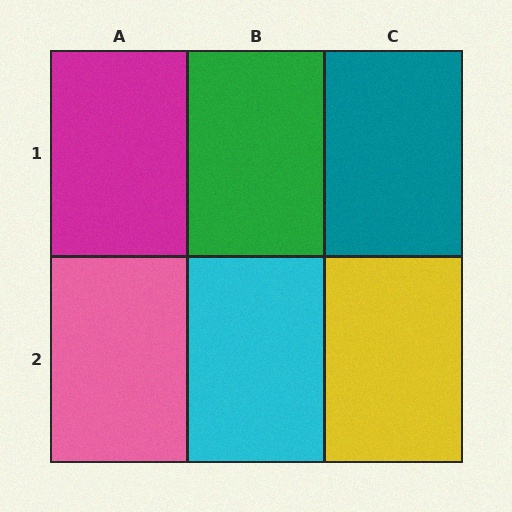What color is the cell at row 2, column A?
Pink.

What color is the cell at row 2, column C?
Yellow.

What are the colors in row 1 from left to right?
Magenta, green, teal.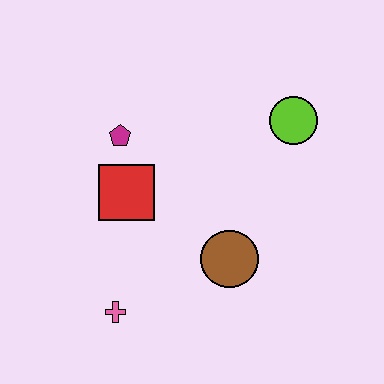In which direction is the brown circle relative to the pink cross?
The brown circle is to the right of the pink cross.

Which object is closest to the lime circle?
The brown circle is closest to the lime circle.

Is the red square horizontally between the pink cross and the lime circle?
Yes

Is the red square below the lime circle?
Yes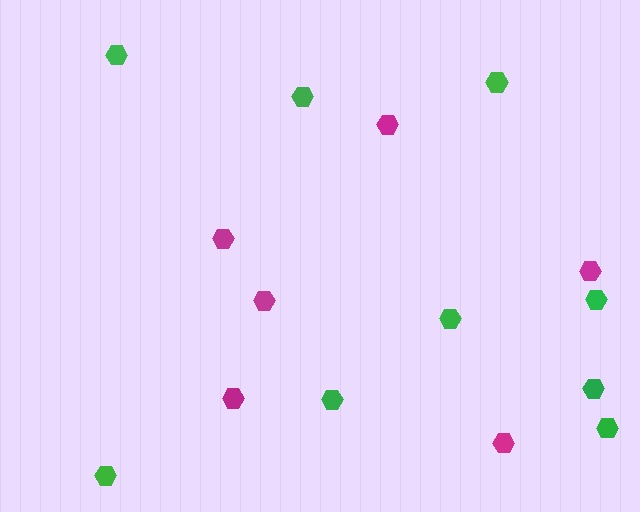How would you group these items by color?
There are 2 groups: one group of green hexagons (9) and one group of magenta hexagons (6).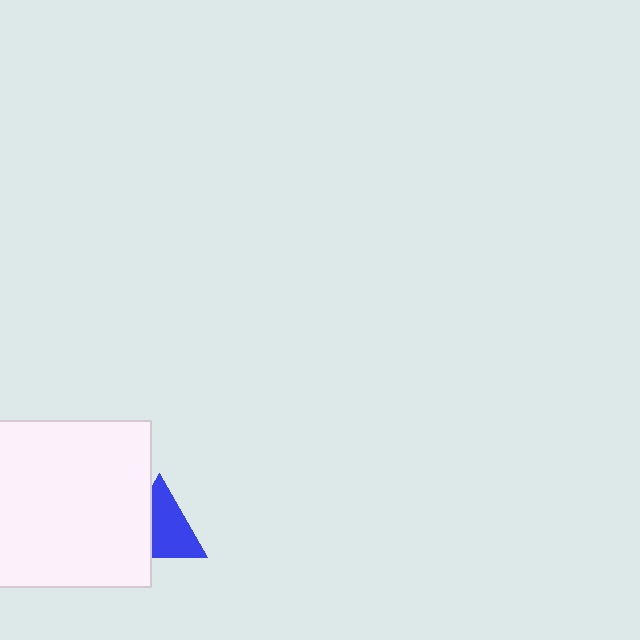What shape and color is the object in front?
The object in front is a white square.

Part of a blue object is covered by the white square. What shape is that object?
It is a triangle.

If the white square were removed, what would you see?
You would see the complete blue triangle.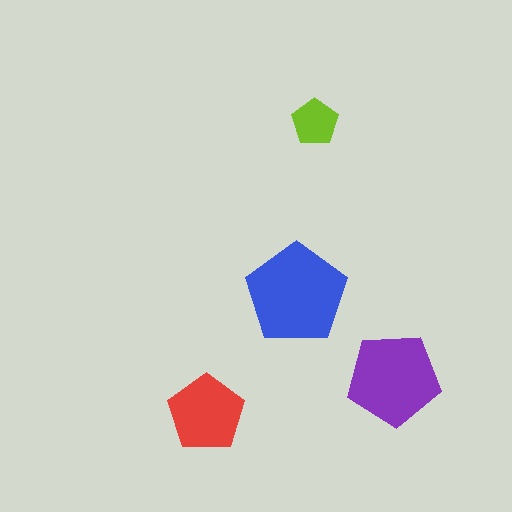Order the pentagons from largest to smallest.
the blue one, the purple one, the red one, the lime one.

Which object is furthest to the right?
The purple pentagon is rightmost.